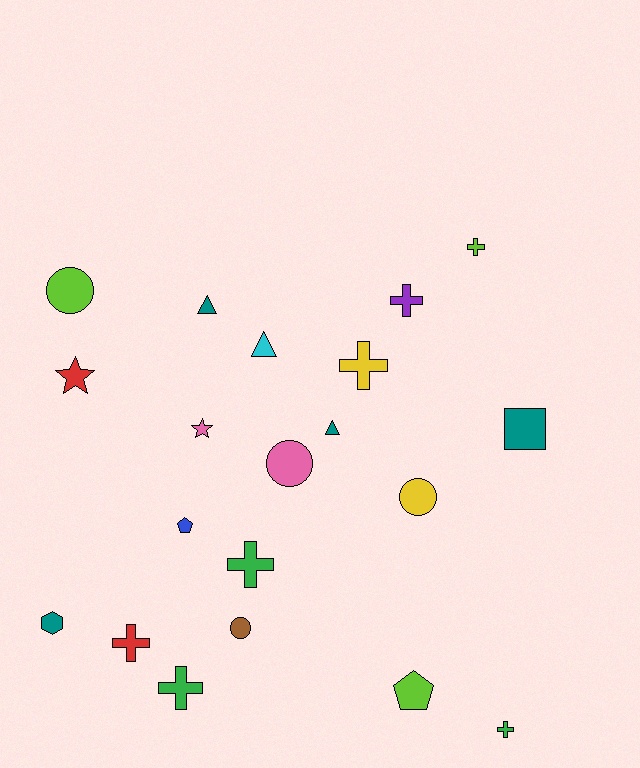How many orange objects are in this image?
There are no orange objects.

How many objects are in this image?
There are 20 objects.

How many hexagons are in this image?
There is 1 hexagon.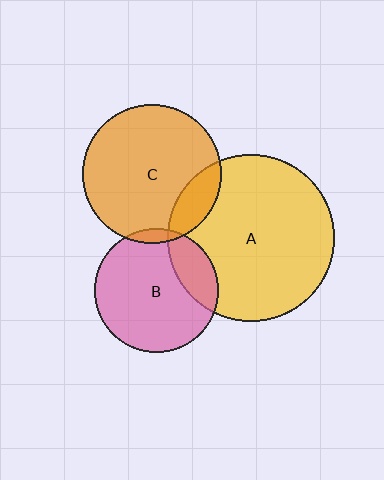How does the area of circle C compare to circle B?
Approximately 1.3 times.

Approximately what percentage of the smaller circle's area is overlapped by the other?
Approximately 15%.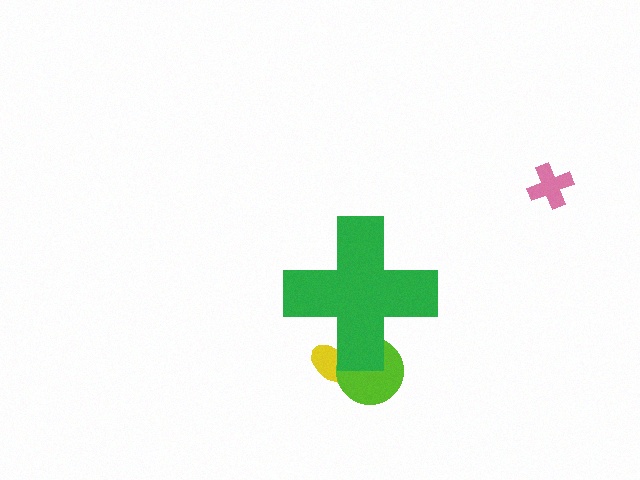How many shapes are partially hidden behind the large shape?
3 shapes are partially hidden.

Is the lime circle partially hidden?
Yes, the lime circle is partially hidden behind the green cross.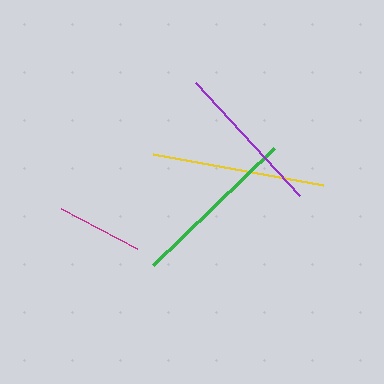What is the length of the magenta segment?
The magenta segment is approximately 86 pixels long.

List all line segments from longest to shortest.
From longest to shortest: yellow, green, purple, magenta.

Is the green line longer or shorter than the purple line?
The green line is longer than the purple line.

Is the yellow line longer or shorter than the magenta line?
The yellow line is longer than the magenta line.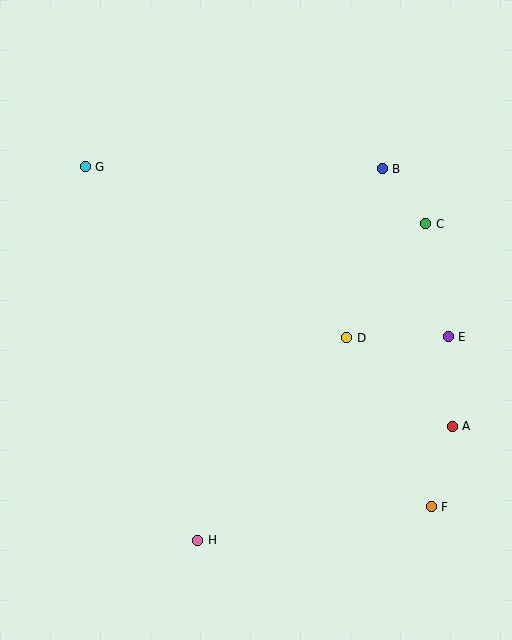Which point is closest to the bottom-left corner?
Point H is closest to the bottom-left corner.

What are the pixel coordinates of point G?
Point G is at (85, 167).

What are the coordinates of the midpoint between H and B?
The midpoint between H and B is at (290, 355).